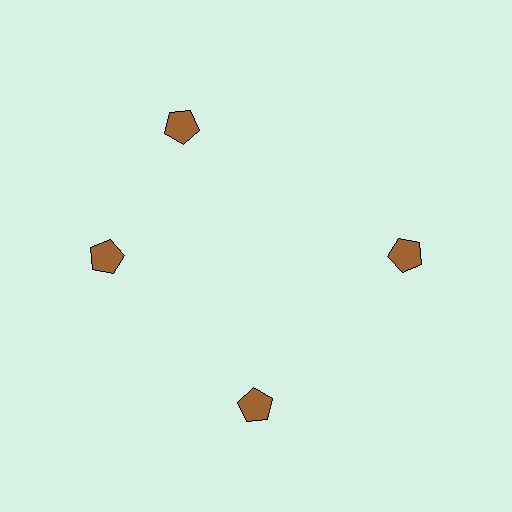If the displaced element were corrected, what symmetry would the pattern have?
It would have 4-fold rotational symmetry — the pattern would map onto itself every 90 degrees.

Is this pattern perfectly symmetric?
No. The 4 brown pentagons are arranged in a ring, but one element near the 12 o'clock position is rotated out of alignment along the ring, breaking the 4-fold rotational symmetry.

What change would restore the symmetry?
The symmetry would be restored by rotating it back into even spacing with its neighbors so that all 4 pentagons sit at equal angles and equal distance from the center.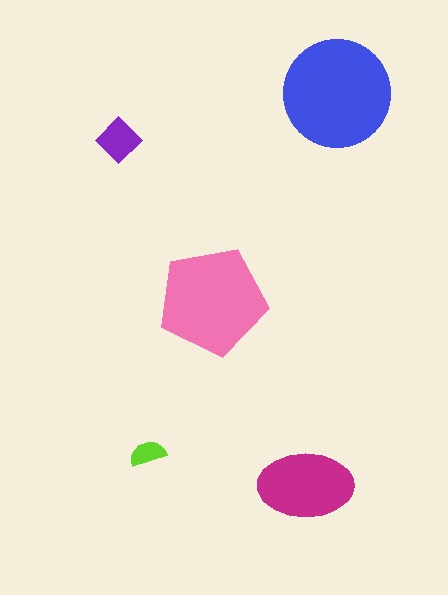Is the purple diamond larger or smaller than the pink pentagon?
Smaller.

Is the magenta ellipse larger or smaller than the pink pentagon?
Smaller.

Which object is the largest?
The blue circle.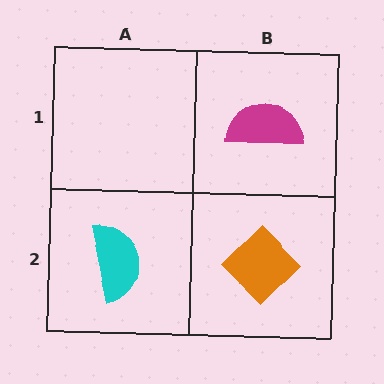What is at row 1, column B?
A magenta semicircle.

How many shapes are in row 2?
2 shapes.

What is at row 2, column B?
An orange diamond.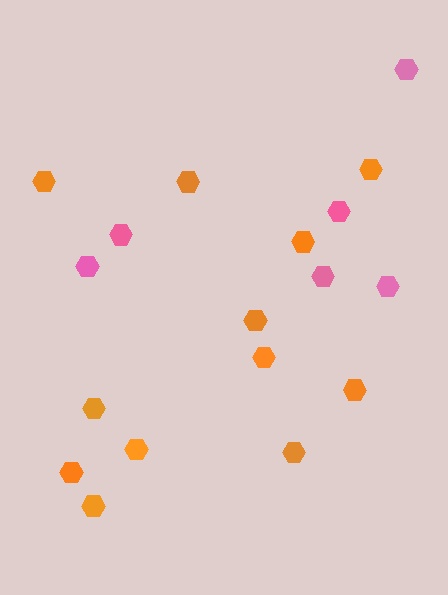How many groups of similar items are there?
There are 2 groups: one group of orange hexagons (12) and one group of pink hexagons (6).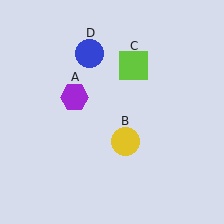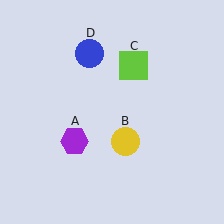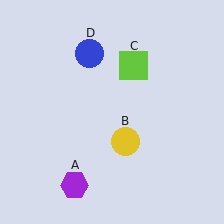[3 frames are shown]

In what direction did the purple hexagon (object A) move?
The purple hexagon (object A) moved down.